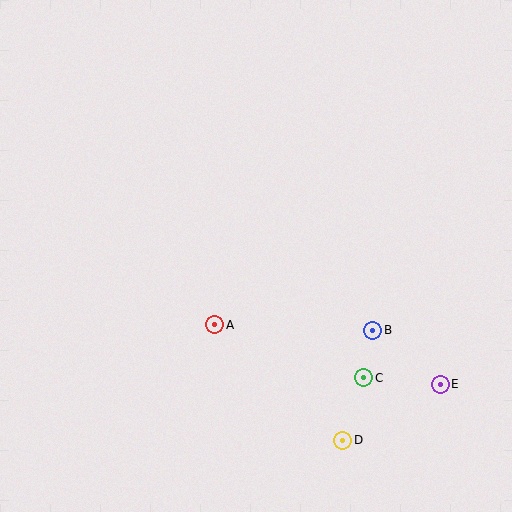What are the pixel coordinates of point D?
Point D is at (343, 440).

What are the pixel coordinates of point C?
Point C is at (364, 378).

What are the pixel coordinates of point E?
Point E is at (440, 384).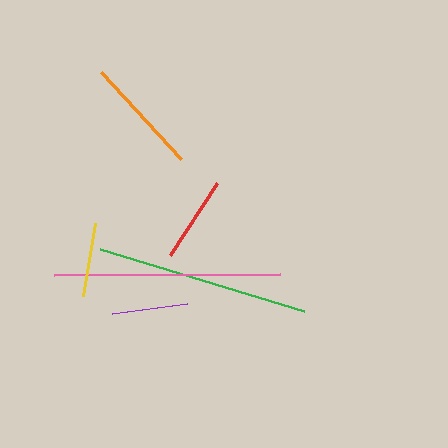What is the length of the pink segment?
The pink segment is approximately 226 pixels long.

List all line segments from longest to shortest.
From longest to shortest: pink, green, orange, red, purple, yellow.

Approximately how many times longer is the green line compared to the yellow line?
The green line is approximately 2.9 times the length of the yellow line.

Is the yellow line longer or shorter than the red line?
The red line is longer than the yellow line.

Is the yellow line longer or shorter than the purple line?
The purple line is longer than the yellow line.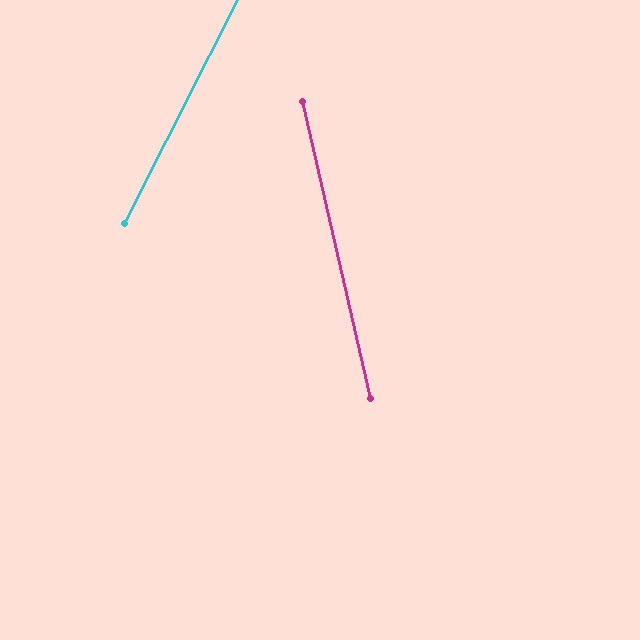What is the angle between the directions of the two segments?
Approximately 40 degrees.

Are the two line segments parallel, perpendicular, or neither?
Neither parallel nor perpendicular — they differ by about 40°.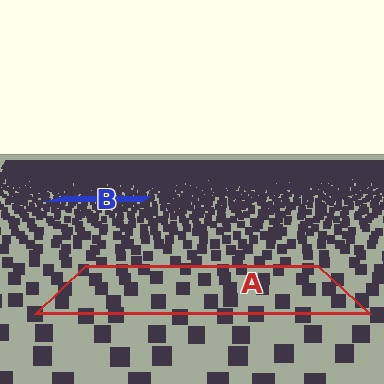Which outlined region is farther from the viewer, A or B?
Region B is farther from the viewer — the texture elements inside it appear smaller and more densely packed.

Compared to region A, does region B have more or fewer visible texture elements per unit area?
Region B has more texture elements per unit area — they are packed more densely because it is farther away.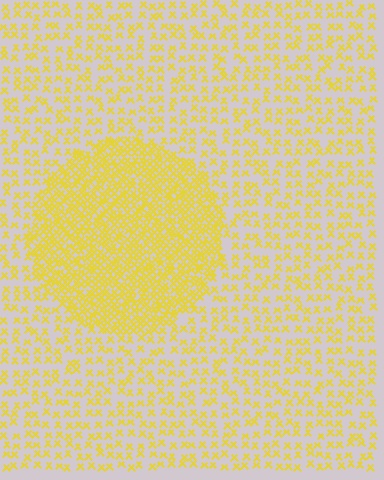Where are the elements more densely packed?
The elements are more densely packed inside the circle boundary.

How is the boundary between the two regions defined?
The boundary is defined by a change in element density (approximately 2.6x ratio). All elements are the same color, size, and shape.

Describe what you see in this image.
The image contains small yellow elements arranged at two different densities. A circle-shaped region is visible where the elements are more densely packed than the surrounding area.